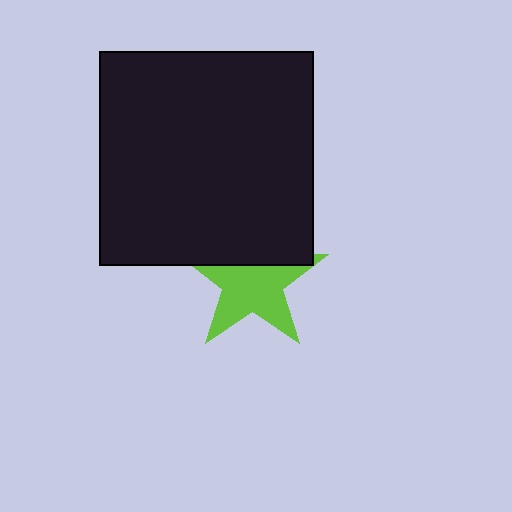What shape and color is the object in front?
The object in front is a black square.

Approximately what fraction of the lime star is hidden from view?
Roughly 34% of the lime star is hidden behind the black square.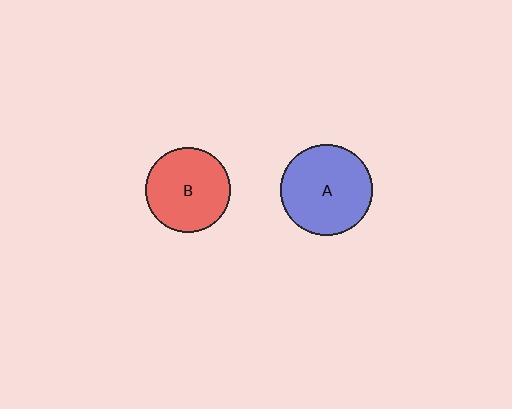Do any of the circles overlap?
No, none of the circles overlap.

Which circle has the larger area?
Circle A (blue).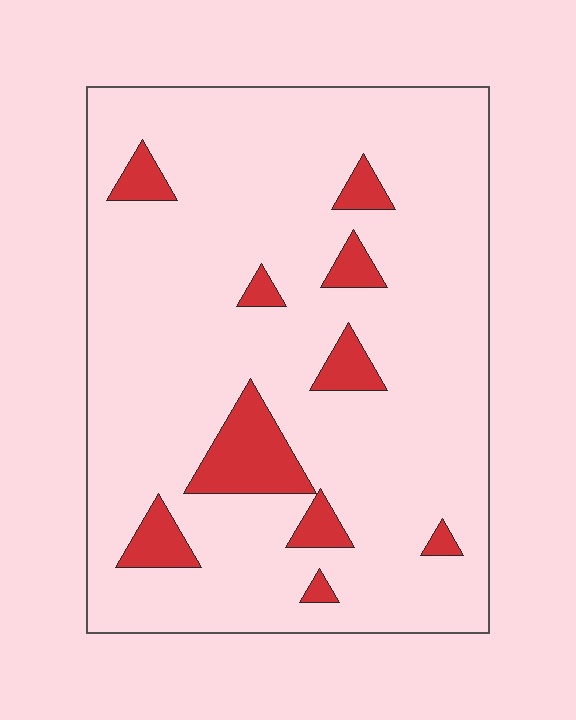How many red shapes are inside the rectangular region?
10.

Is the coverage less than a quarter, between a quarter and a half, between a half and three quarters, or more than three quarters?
Less than a quarter.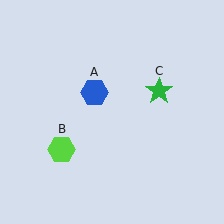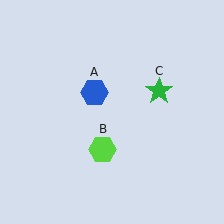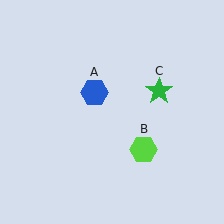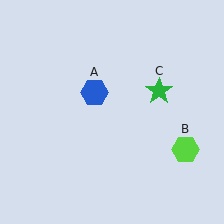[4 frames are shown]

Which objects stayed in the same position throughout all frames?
Blue hexagon (object A) and green star (object C) remained stationary.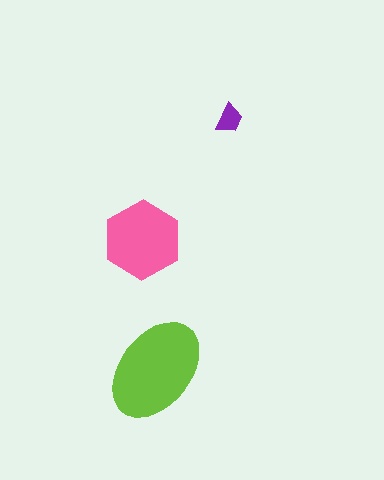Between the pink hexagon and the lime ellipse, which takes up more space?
The lime ellipse.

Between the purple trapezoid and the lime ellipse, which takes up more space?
The lime ellipse.